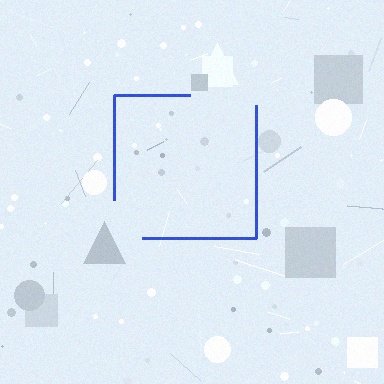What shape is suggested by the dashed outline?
The dashed outline suggests a square.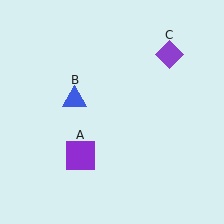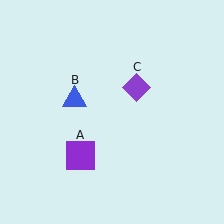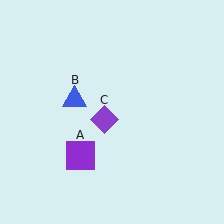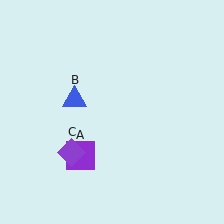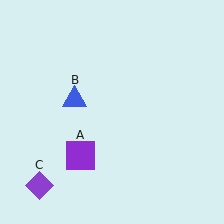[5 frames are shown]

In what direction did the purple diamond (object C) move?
The purple diamond (object C) moved down and to the left.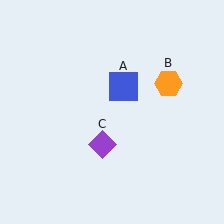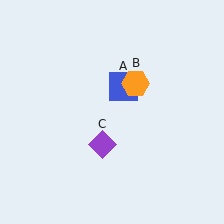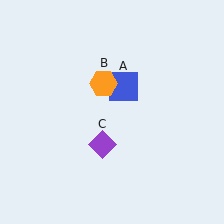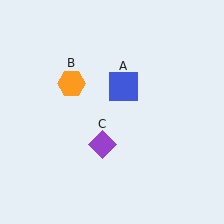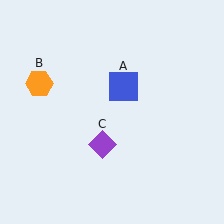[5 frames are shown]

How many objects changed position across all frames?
1 object changed position: orange hexagon (object B).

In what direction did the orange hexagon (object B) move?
The orange hexagon (object B) moved left.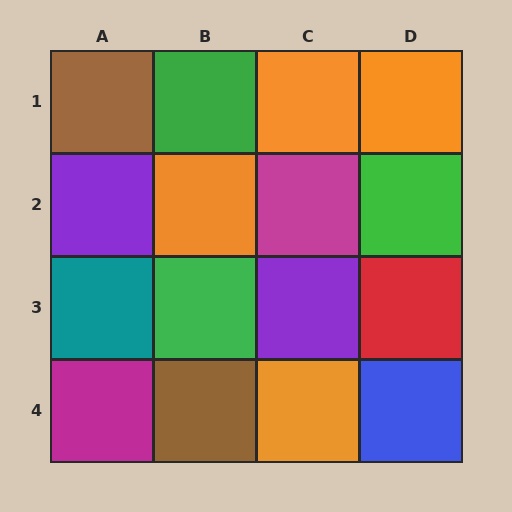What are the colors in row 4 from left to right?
Magenta, brown, orange, blue.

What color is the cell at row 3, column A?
Teal.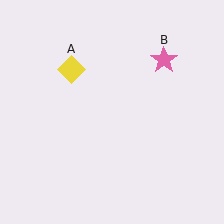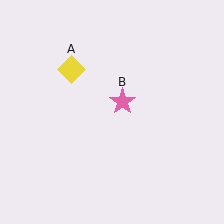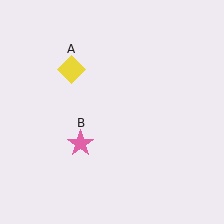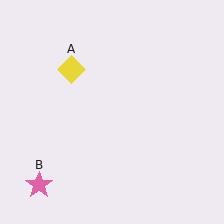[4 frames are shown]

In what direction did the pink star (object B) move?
The pink star (object B) moved down and to the left.